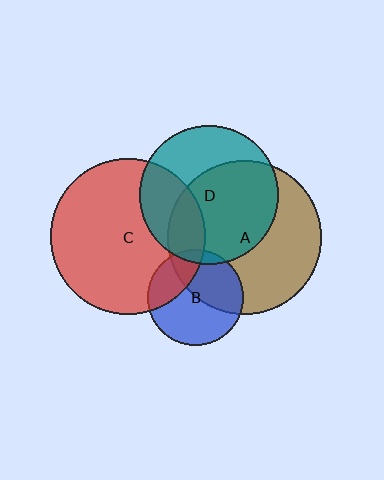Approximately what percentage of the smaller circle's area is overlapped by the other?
Approximately 60%.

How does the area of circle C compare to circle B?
Approximately 2.6 times.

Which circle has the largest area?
Circle C (red).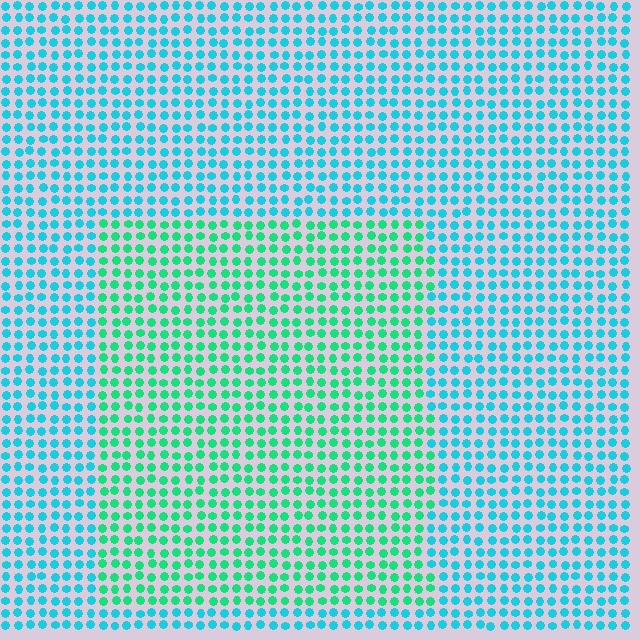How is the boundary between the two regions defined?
The boundary is defined purely by a slight shift in hue (about 36 degrees). Spacing, size, and orientation are identical on both sides.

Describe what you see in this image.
The image is filled with small cyan elements in a uniform arrangement. A rectangle-shaped region is visible where the elements are tinted to a slightly different hue, forming a subtle color boundary.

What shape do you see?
I see a rectangle.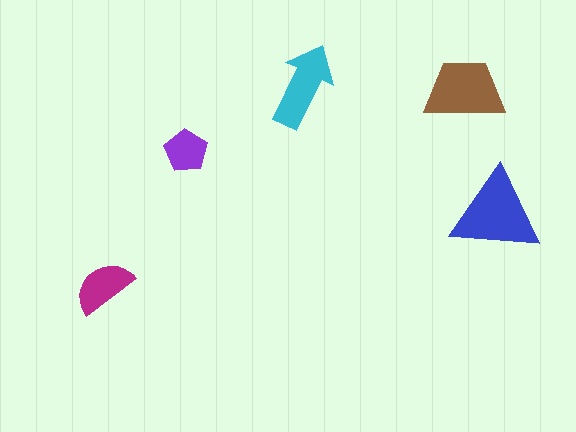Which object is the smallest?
The purple pentagon.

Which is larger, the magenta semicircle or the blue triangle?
The blue triangle.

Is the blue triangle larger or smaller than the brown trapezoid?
Larger.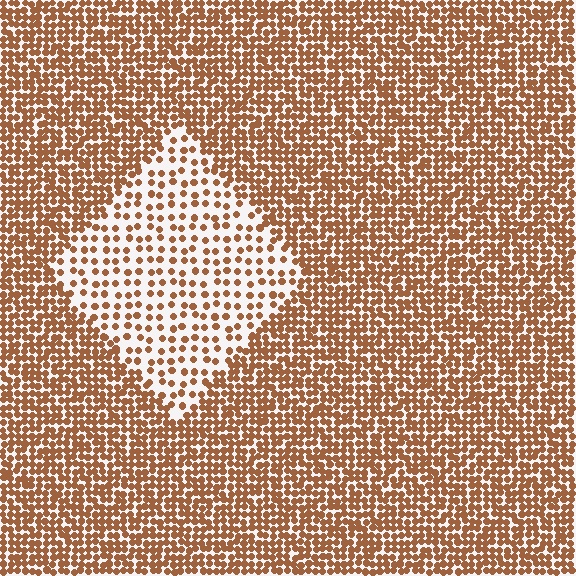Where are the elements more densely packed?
The elements are more densely packed outside the diamond boundary.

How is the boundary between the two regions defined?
The boundary is defined by a change in element density (approximately 2.4x ratio). All elements are the same color, size, and shape.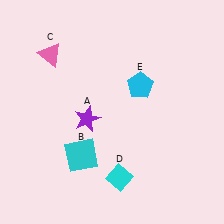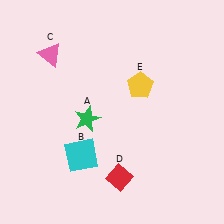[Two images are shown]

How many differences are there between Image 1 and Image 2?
There are 3 differences between the two images.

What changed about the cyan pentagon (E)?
In Image 1, E is cyan. In Image 2, it changed to yellow.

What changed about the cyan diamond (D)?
In Image 1, D is cyan. In Image 2, it changed to red.